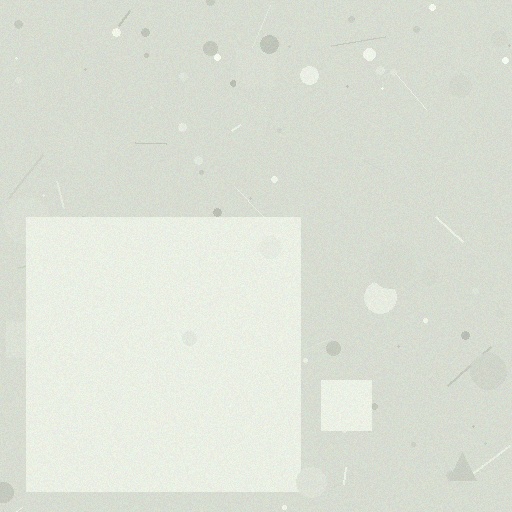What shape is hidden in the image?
A square is hidden in the image.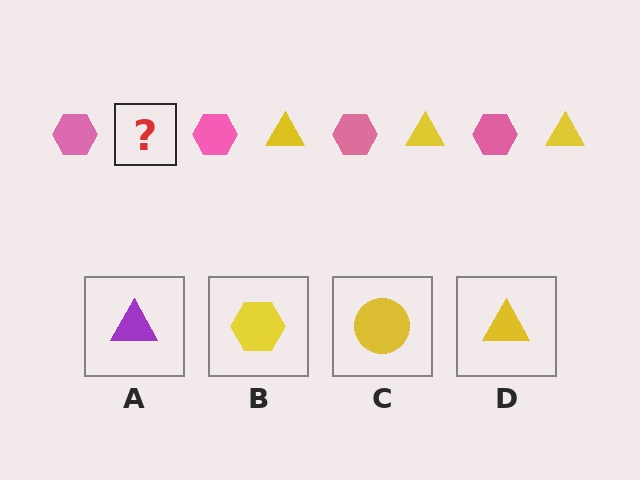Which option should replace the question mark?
Option D.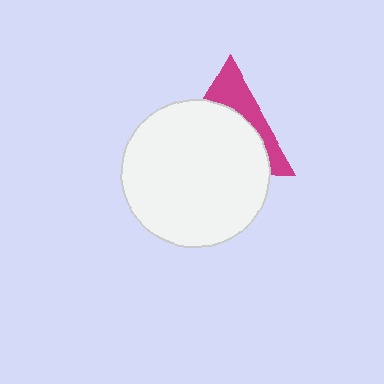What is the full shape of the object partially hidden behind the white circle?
The partially hidden object is a magenta triangle.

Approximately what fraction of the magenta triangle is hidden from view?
Roughly 67% of the magenta triangle is hidden behind the white circle.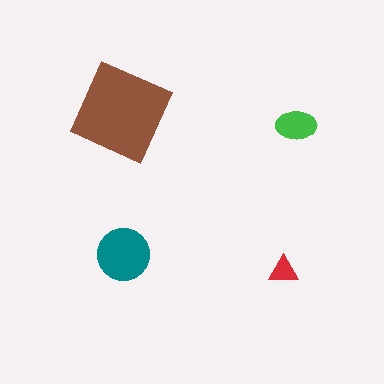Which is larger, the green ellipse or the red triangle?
The green ellipse.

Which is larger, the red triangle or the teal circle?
The teal circle.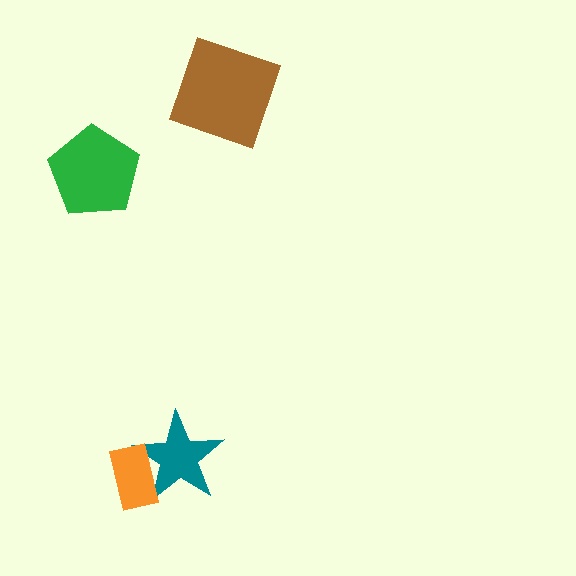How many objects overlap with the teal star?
1 object overlaps with the teal star.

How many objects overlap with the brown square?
0 objects overlap with the brown square.